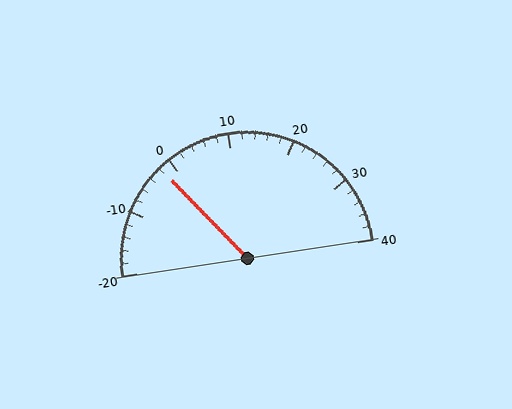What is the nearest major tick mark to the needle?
The nearest major tick mark is 0.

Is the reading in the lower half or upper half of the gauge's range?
The reading is in the lower half of the range (-20 to 40).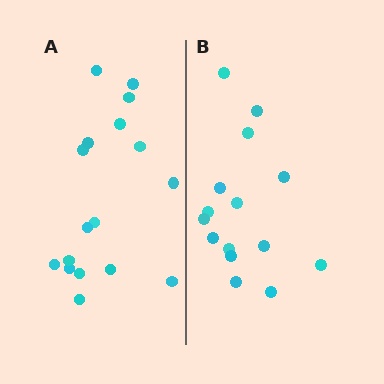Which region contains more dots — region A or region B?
Region A (the left region) has more dots.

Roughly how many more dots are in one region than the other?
Region A has just a few more — roughly 2 or 3 more dots than region B.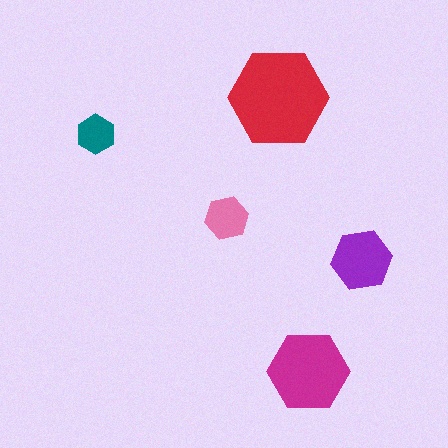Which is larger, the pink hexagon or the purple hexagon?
The purple one.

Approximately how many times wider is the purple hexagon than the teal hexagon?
About 1.5 times wider.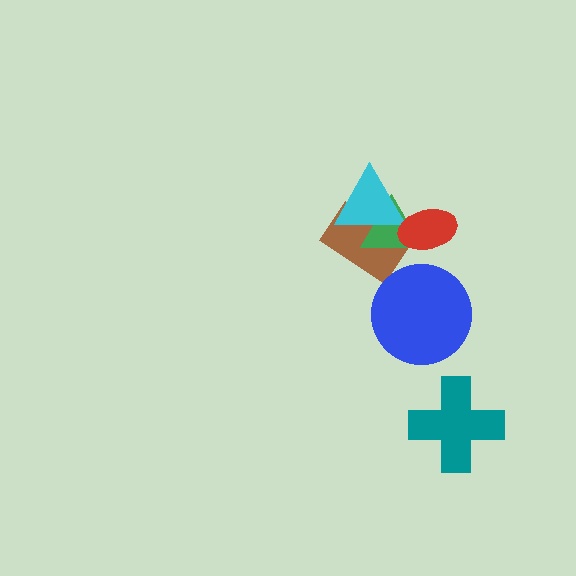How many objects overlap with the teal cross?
0 objects overlap with the teal cross.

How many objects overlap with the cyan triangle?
3 objects overlap with the cyan triangle.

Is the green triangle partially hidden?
Yes, it is partially covered by another shape.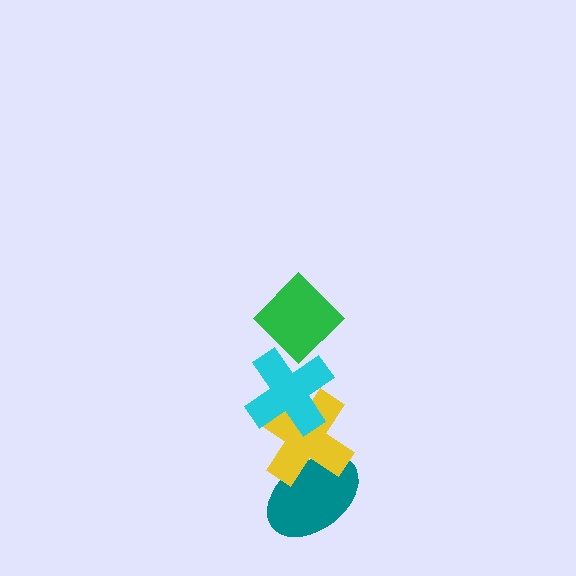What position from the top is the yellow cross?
The yellow cross is 3rd from the top.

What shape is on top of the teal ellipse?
The yellow cross is on top of the teal ellipse.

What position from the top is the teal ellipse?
The teal ellipse is 4th from the top.